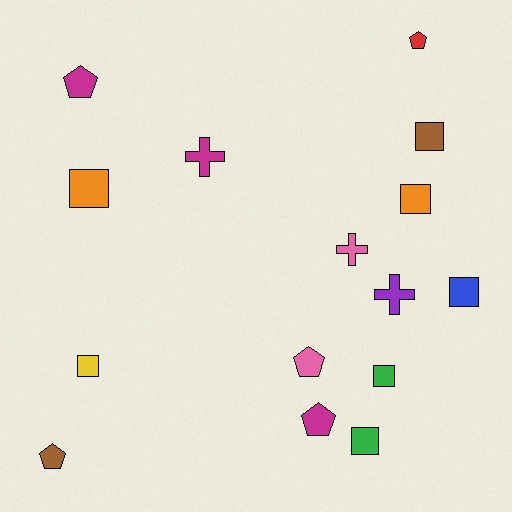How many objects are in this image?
There are 15 objects.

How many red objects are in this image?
There is 1 red object.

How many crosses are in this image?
There are 3 crosses.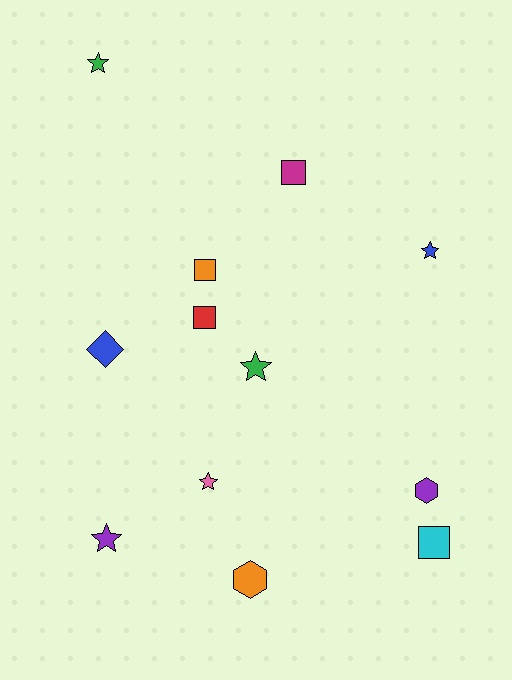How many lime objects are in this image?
There are no lime objects.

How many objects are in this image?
There are 12 objects.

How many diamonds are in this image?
There is 1 diamond.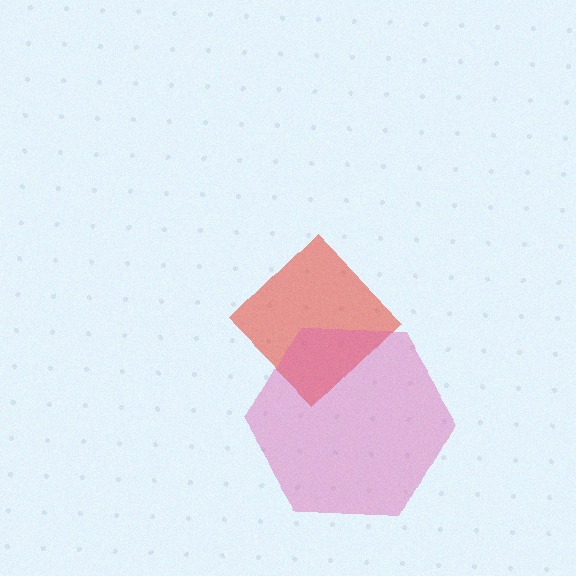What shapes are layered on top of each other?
The layered shapes are: a red diamond, a pink hexagon.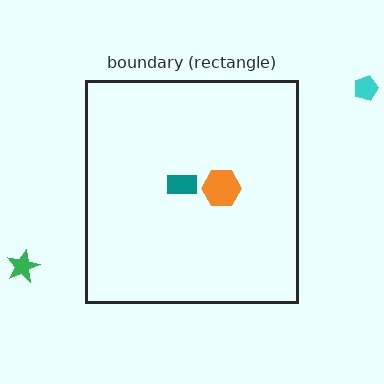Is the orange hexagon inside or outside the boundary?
Inside.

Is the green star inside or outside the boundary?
Outside.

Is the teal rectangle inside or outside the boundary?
Inside.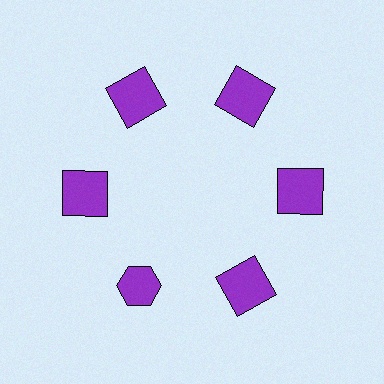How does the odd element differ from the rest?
It has a different shape: hexagon instead of square.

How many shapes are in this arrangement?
There are 6 shapes arranged in a ring pattern.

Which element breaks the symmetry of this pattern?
The purple hexagon at roughly the 7 o'clock position breaks the symmetry. All other shapes are purple squares.